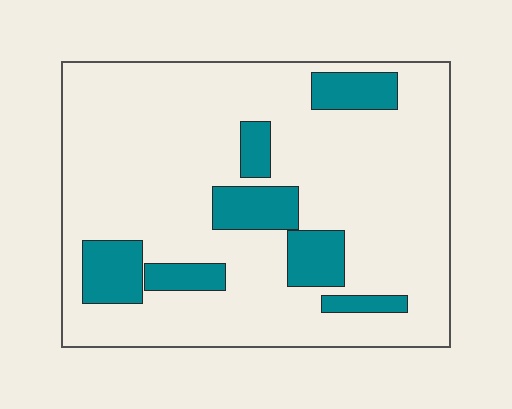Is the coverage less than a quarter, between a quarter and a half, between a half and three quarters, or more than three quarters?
Less than a quarter.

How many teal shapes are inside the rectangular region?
7.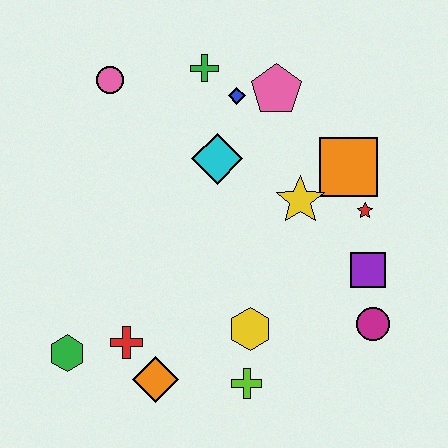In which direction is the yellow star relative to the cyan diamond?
The yellow star is to the right of the cyan diamond.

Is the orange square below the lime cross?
No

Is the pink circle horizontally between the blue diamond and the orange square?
No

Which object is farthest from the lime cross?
The pink circle is farthest from the lime cross.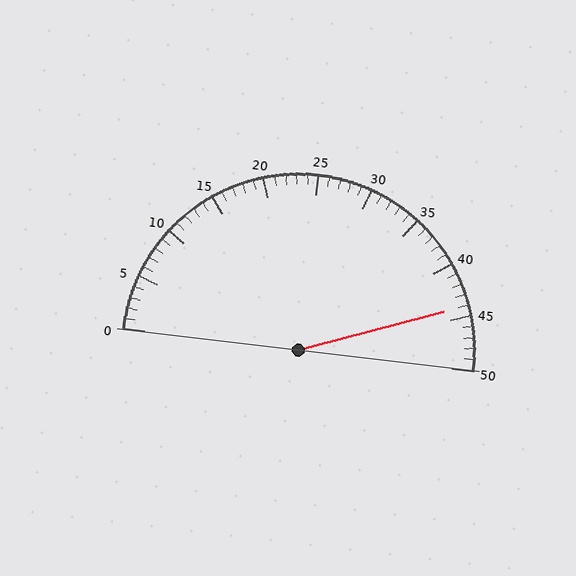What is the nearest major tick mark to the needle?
The nearest major tick mark is 45.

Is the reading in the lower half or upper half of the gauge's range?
The reading is in the upper half of the range (0 to 50).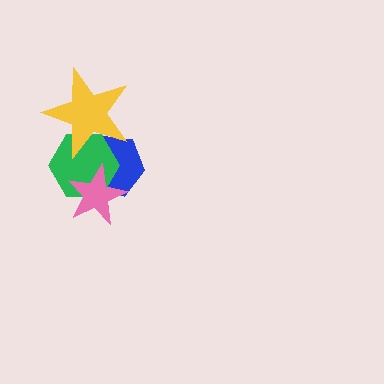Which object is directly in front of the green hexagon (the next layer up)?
The pink star is directly in front of the green hexagon.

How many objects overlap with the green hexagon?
3 objects overlap with the green hexagon.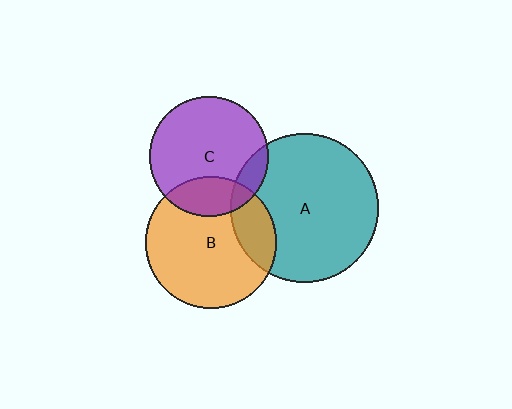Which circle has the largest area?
Circle A (teal).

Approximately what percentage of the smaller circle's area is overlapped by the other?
Approximately 10%.